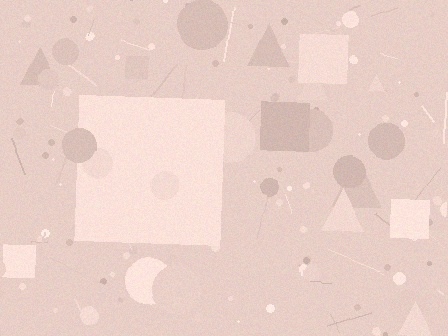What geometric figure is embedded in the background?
A square is embedded in the background.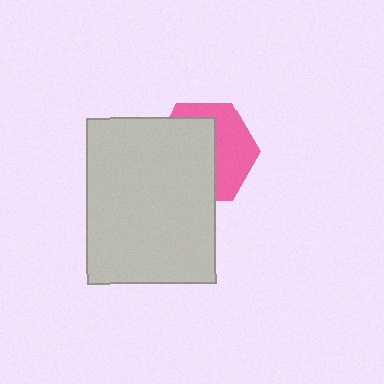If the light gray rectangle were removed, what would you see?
You would see the complete pink hexagon.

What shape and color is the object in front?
The object in front is a light gray rectangle.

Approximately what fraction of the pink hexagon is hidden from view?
Roughly 55% of the pink hexagon is hidden behind the light gray rectangle.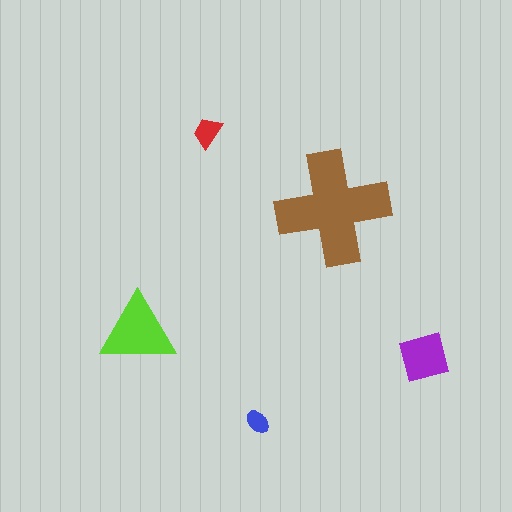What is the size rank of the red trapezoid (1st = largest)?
4th.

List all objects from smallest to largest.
The blue ellipse, the red trapezoid, the purple square, the lime triangle, the brown cross.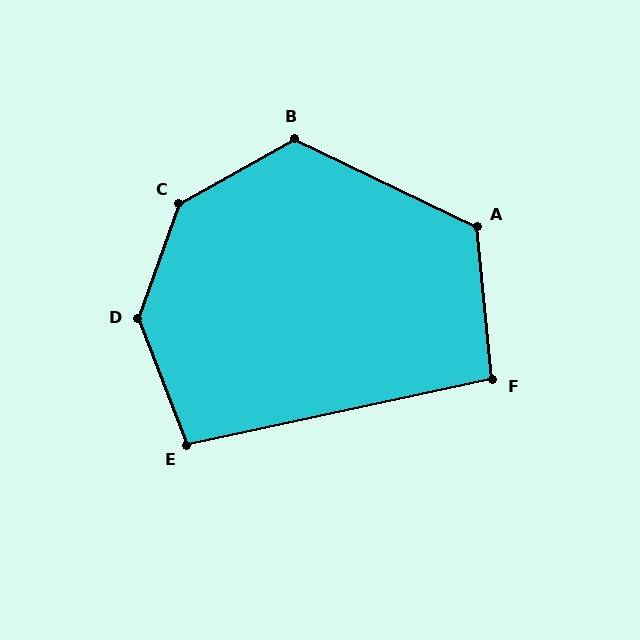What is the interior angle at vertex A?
Approximately 121 degrees (obtuse).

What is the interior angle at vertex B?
Approximately 125 degrees (obtuse).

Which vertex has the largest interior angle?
C, at approximately 139 degrees.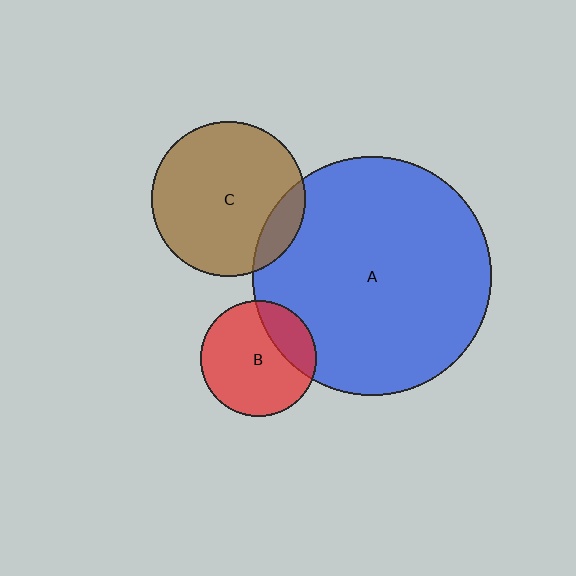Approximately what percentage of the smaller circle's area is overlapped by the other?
Approximately 25%.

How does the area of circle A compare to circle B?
Approximately 4.2 times.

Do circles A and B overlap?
Yes.